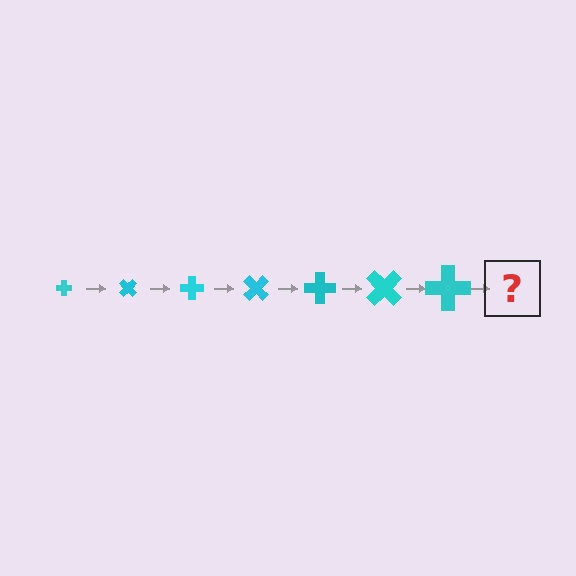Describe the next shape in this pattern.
It should be a cross, larger than the previous one and rotated 315 degrees from the start.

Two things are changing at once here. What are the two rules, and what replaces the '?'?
The two rules are that the cross grows larger each step and it rotates 45 degrees each step. The '?' should be a cross, larger than the previous one and rotated 315 degrees from the start.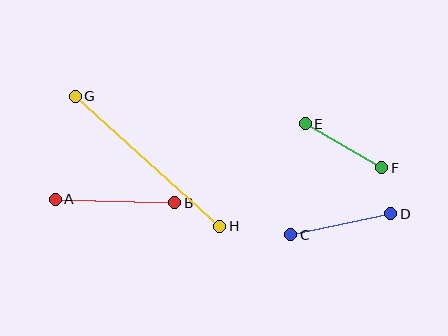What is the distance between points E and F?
The distance is approximately 88 pixels.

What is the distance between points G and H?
The distance is approximately 194 pixels.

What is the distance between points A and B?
The distance is approximately 120 pixels.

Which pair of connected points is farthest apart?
Points G and H are farthest apart.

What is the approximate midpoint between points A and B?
The midpoint is at approximately (115, 201) pixels.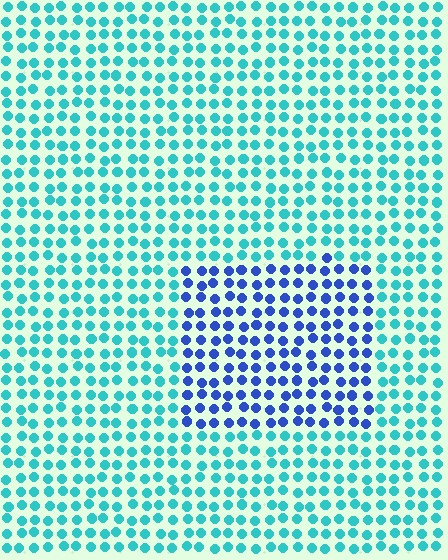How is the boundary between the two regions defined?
The boundary is defined purely by a slight shift in hue (about 49 degrees). Spacing, size, and orientation are identical on both sides.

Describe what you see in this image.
The image is filled with small cyan elements in a uniform arrangement. A rectangle-shaped region is visible where the elements are tinted to a slightly different hue, forming a subtle color boundary.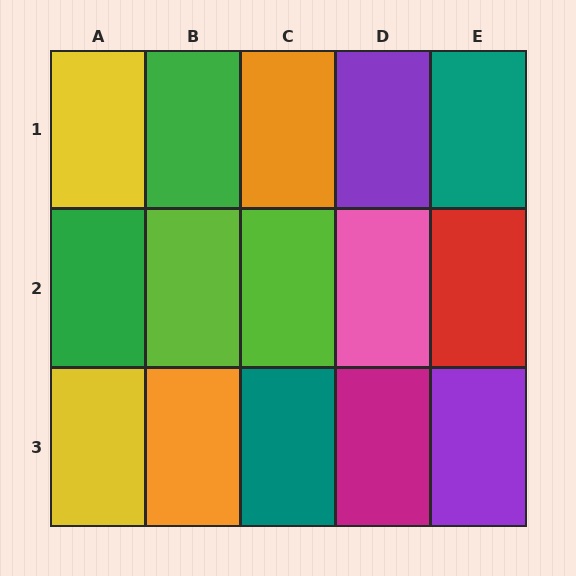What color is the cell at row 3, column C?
Teal.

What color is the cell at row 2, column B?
Lime.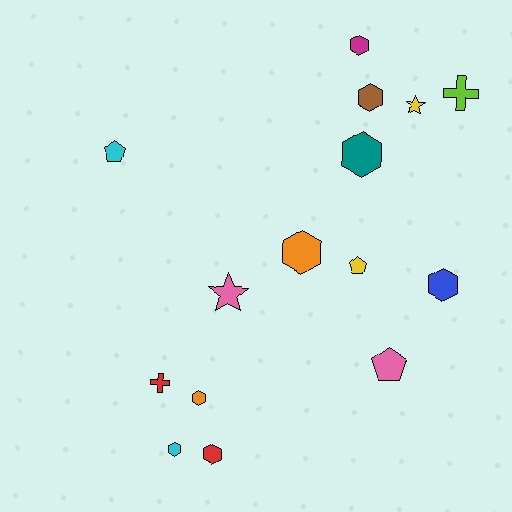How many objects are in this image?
There are 15 objects.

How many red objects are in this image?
There are 2 red objects.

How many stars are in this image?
There are 2 stars.